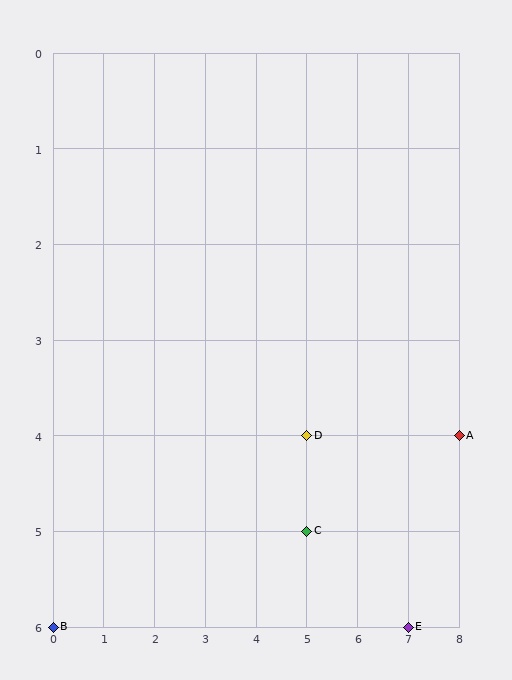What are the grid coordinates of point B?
Point B is at grid coordinates (0, 6).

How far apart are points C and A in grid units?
Points C and A are 3 columns and 1 row apart (about 3.2 grid units diagonally).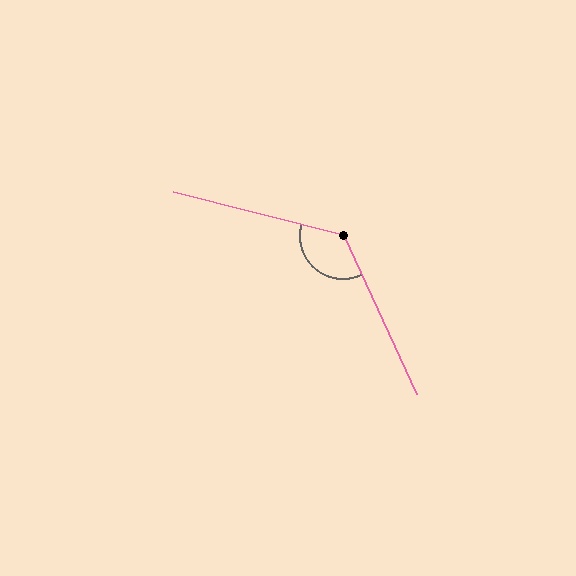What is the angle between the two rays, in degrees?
Approximately 129 degrees.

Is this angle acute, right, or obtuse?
It is obtuse.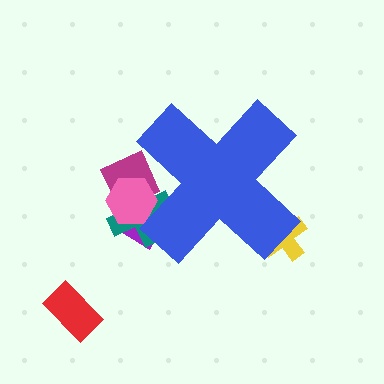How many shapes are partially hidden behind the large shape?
5 shapes are partially hidden.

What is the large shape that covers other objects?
A blue cross.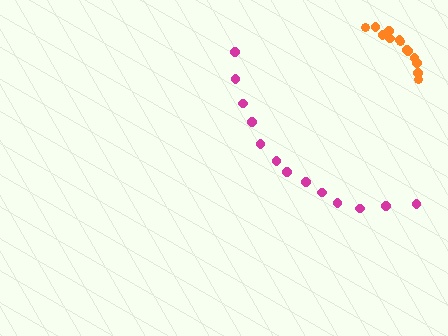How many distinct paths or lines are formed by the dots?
There are 2 distinct paths.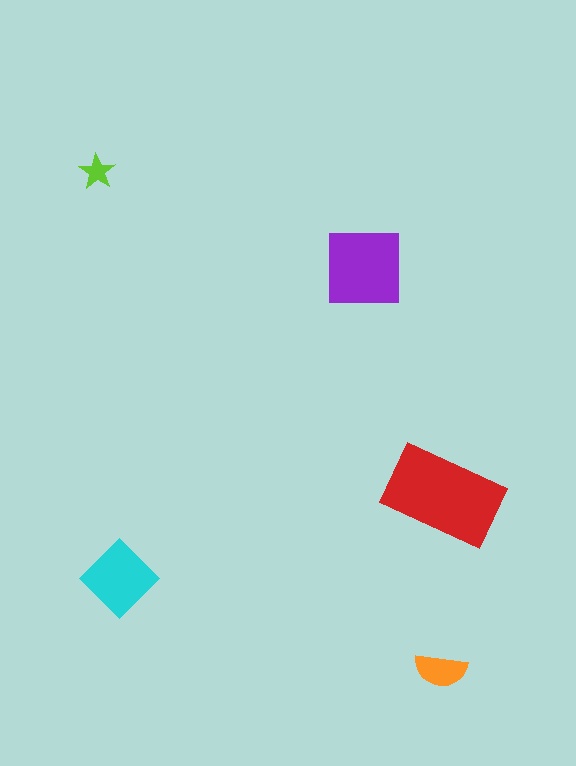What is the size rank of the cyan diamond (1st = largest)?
3rd.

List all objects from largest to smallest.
The red rectangle, the purple square, the cyan diamond, the orange semicircle, the lime star.